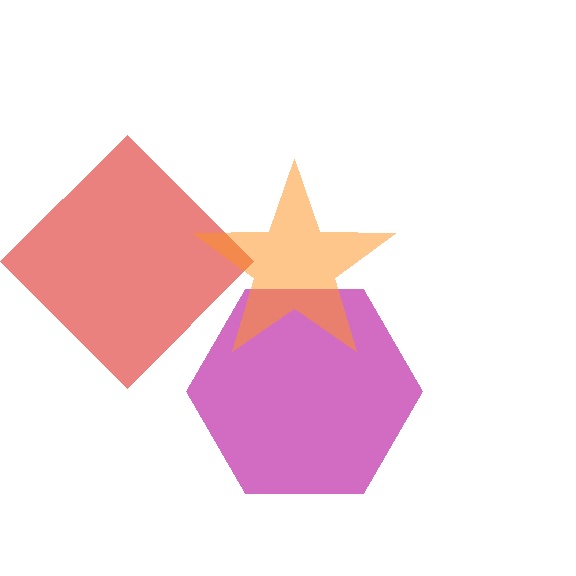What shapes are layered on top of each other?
The layered shapes are: a magenta hexagon, a red diamond, an orange star.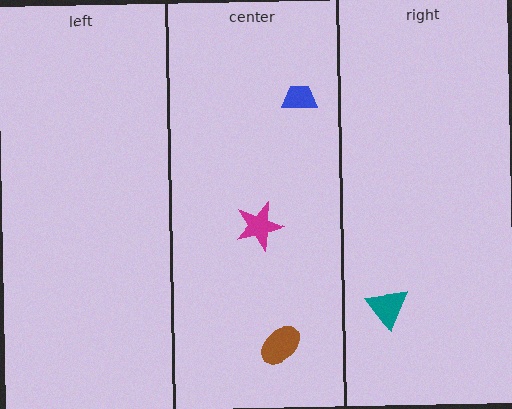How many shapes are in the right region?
1.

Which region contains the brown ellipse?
The center region.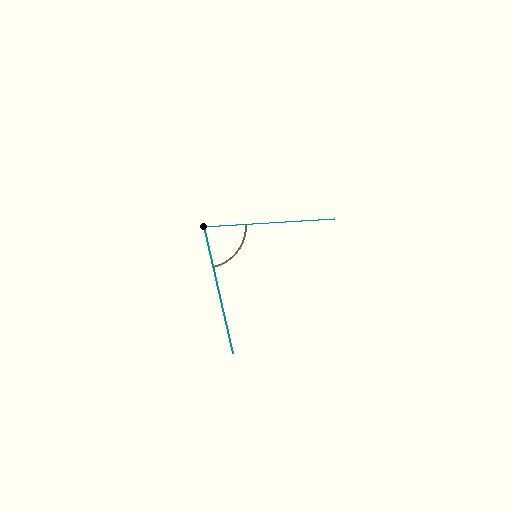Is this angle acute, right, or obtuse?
It is acute.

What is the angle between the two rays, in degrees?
Approximately 80 degrees.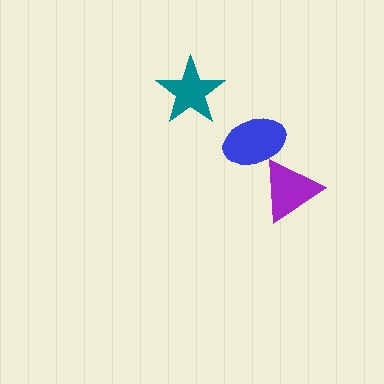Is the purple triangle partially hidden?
Yes, it is partially covered by another shape.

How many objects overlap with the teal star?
0 objects overlap with the teal star.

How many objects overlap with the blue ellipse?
1 object overlaps with the blue ellipse.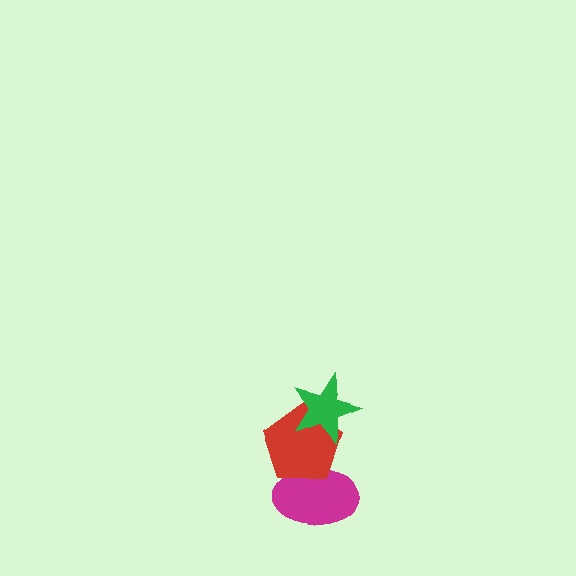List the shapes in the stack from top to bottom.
From top to bottom: the green star, the red pentagon, the magenta ellipse.